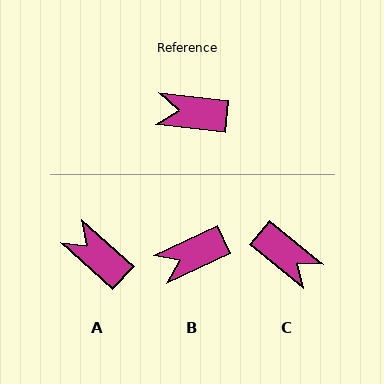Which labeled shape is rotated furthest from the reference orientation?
C, about 147 degrees away.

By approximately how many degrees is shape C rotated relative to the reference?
Approximately 147 degrees counter-clockwise.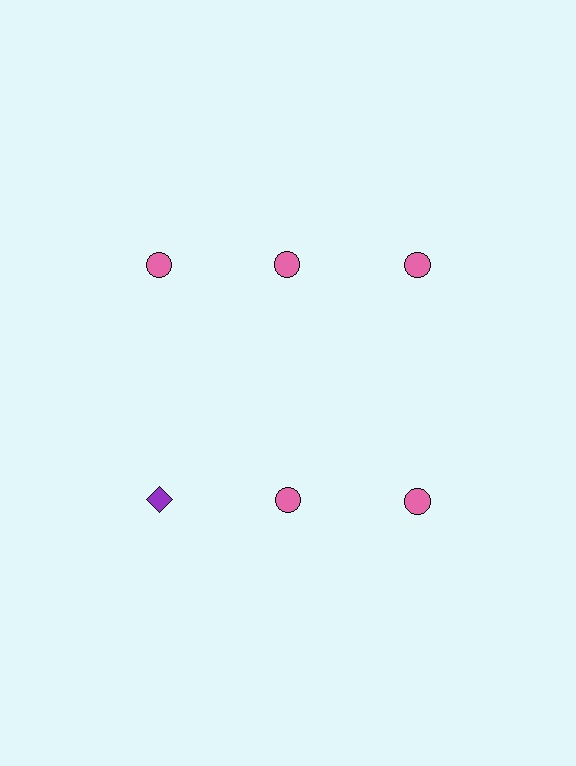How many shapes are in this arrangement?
There are 6 shapes arranged in a grid pattern.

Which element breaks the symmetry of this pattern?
The purple diamond in the second row, leftmost column breaks the symmetry. All other shapes are pink circles.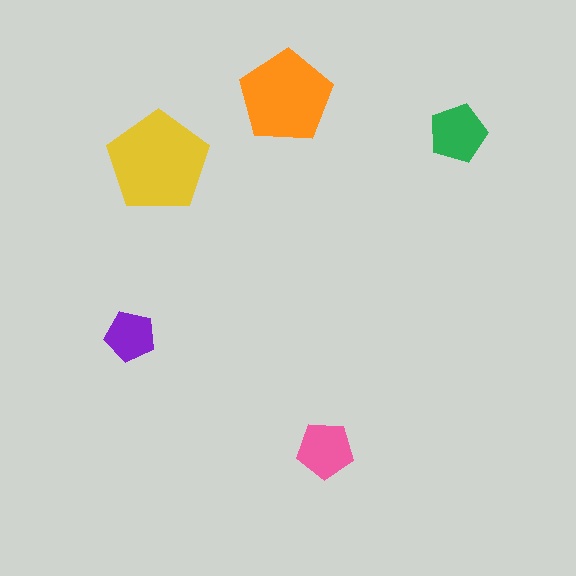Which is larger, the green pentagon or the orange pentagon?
The orange one.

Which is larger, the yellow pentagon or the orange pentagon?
The yellow one.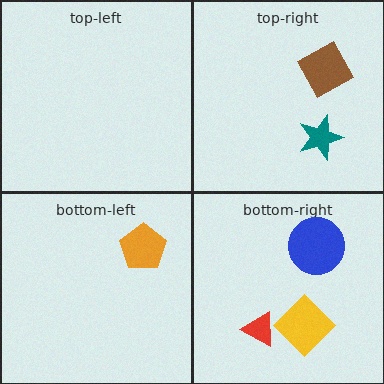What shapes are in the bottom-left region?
The orange pentagon.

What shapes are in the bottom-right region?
The red triangle, the blue circle, the yellow diamond.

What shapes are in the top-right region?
The teal star, the brown square.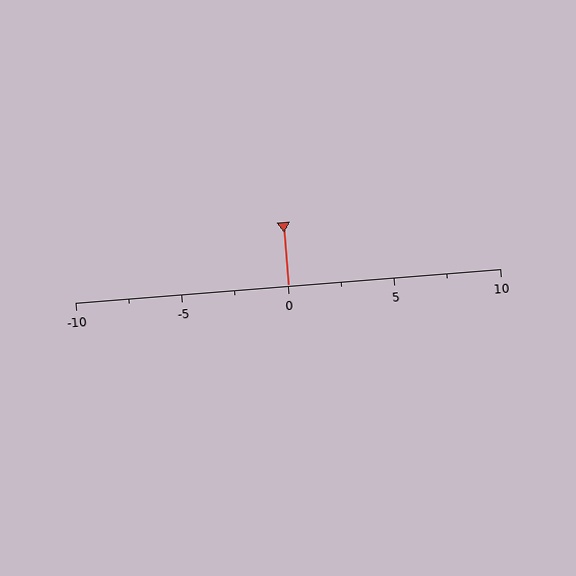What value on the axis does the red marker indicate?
The marker indicates approximately 0.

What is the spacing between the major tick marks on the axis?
The major ticks are spaced 5 apart.